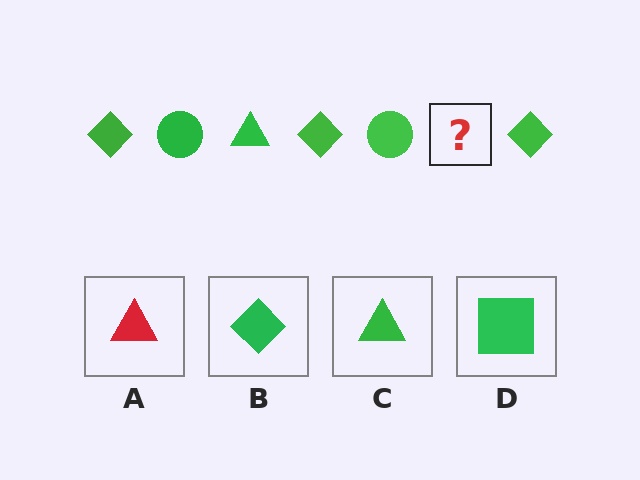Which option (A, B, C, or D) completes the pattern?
C.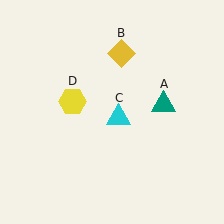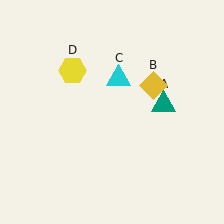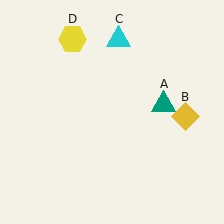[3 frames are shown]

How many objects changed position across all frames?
3 objects changed position: yellow diamond (object B), cyan triangle (object C), yellow hexagon (object D).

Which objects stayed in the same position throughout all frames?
Teal triangle (object A) remained stationary.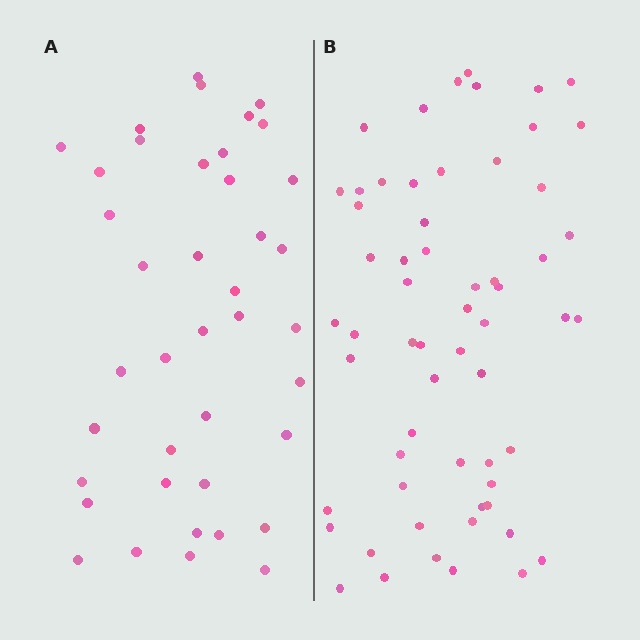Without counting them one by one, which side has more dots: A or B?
Region B (the right region) has more dots.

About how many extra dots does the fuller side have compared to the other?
Region B has approximately 20 more dots than region A.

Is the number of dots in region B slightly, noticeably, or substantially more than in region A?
Region B has substantially more. The ratio is roughly 1.5 to 1.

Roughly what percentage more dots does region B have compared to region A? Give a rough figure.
About 50% more.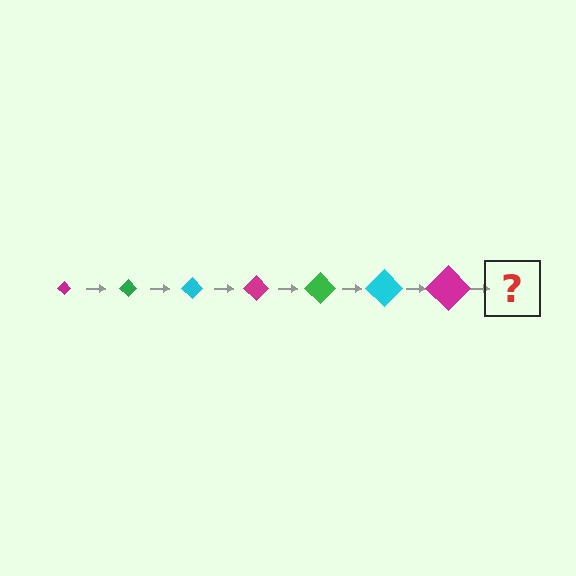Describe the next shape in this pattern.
It should be a green diamond, larger than the previous one.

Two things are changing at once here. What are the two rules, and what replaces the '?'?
The two rules are that the diamond grows larger each step and the color cycles through magenta, green, and cyan. The '?' should be a green diamond, larger than the previous one.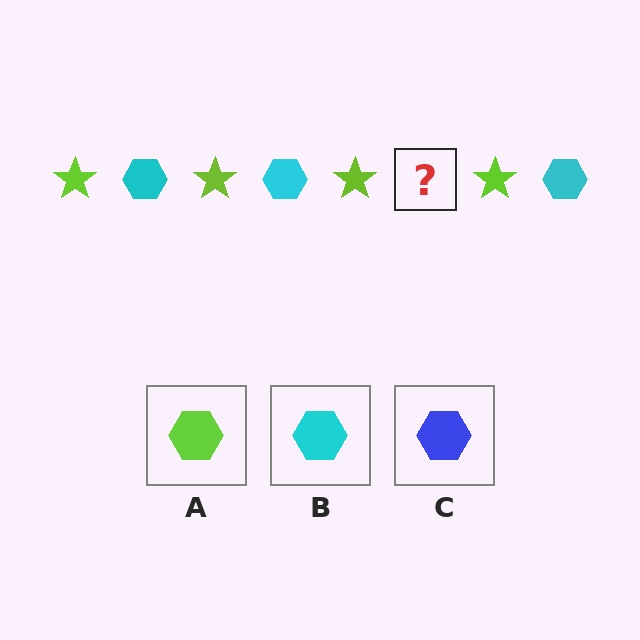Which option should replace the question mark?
Option B.